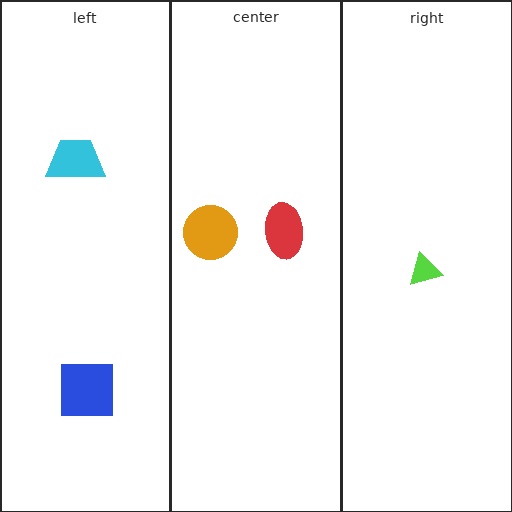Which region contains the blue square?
The left region.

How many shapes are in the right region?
1.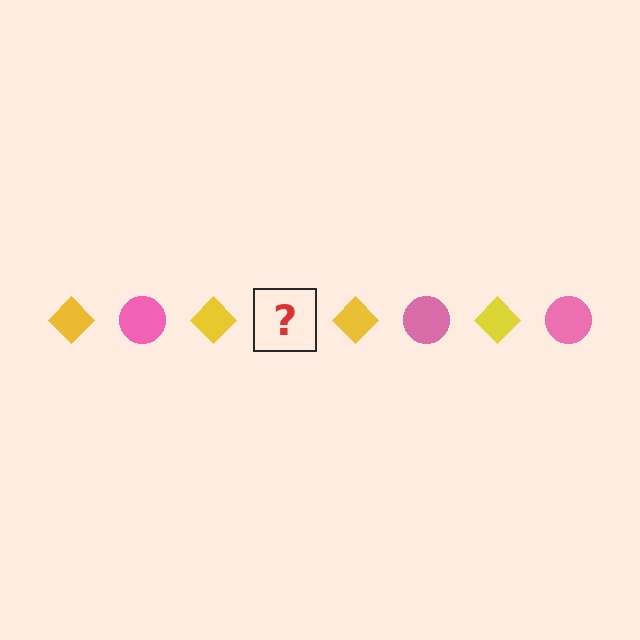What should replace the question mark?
The question mark should be replaced with a pink circle.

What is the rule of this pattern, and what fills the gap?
The rule is that the pattern alternates between yellow diamond and pink circle. The gap should be filled with a pink circle.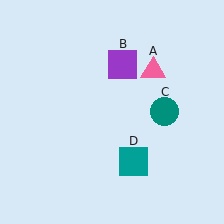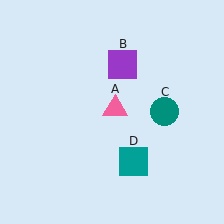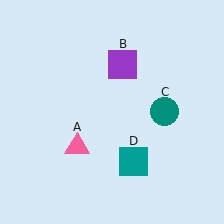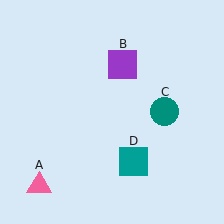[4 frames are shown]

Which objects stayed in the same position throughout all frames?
Purple square (object B) and teal circle (object C) and teal square (object D) remained stationary.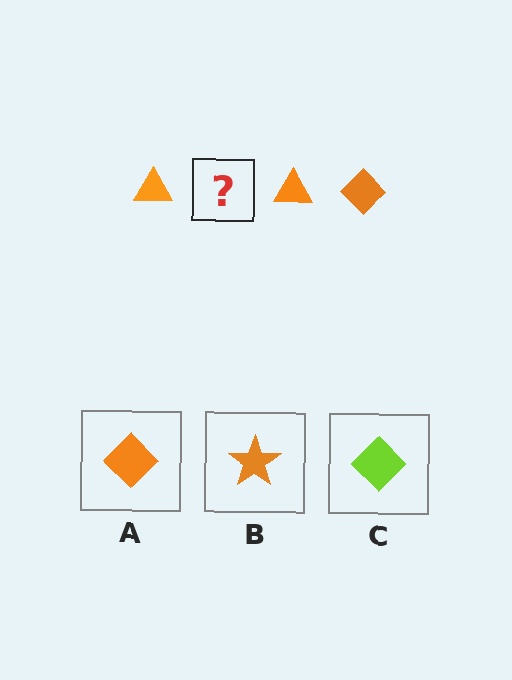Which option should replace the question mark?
Option A.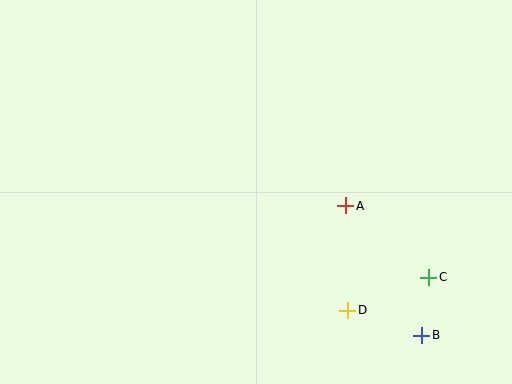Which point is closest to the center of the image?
Point A at (346, 206) is closest to the center.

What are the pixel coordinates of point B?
Point B is at (422, 335).